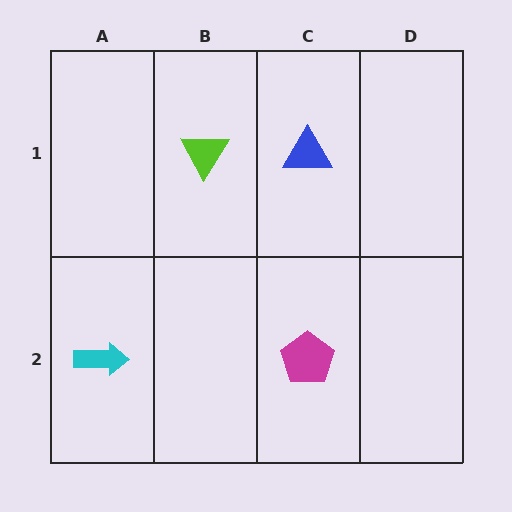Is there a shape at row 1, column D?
No, that cell is empty.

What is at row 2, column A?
A cyan arrow.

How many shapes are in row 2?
2 shapes.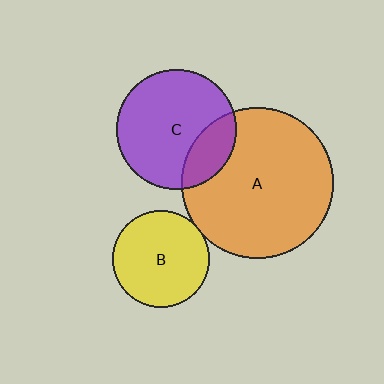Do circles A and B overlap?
Yes.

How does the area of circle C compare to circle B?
Approximately 1.5 times.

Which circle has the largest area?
Circle A (orange).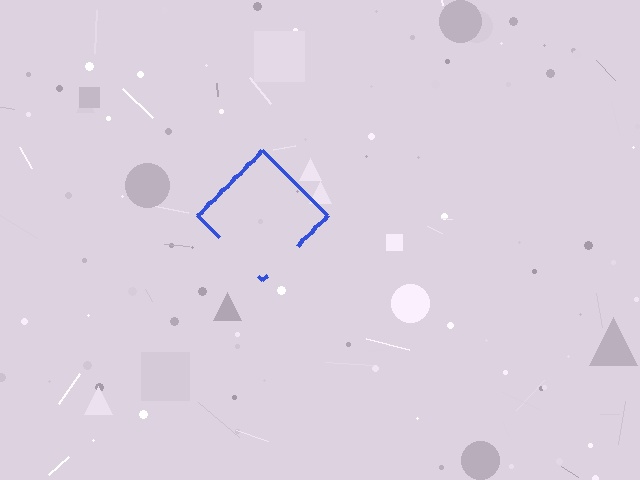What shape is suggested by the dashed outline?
The dashed outline suggests a diamond.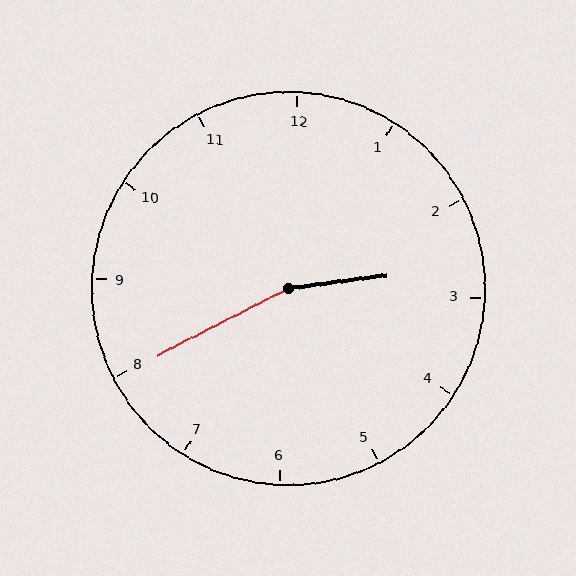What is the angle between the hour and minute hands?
Approximately 160 degrees.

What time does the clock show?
2:40.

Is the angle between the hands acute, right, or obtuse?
It is obtuse.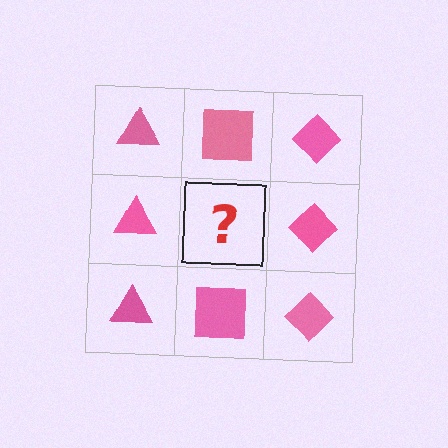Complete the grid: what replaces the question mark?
The question mark should be replaced with a pink square.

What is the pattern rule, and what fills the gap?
The rule is that each column has a consistent shape. The gap should be filled with a pink square.